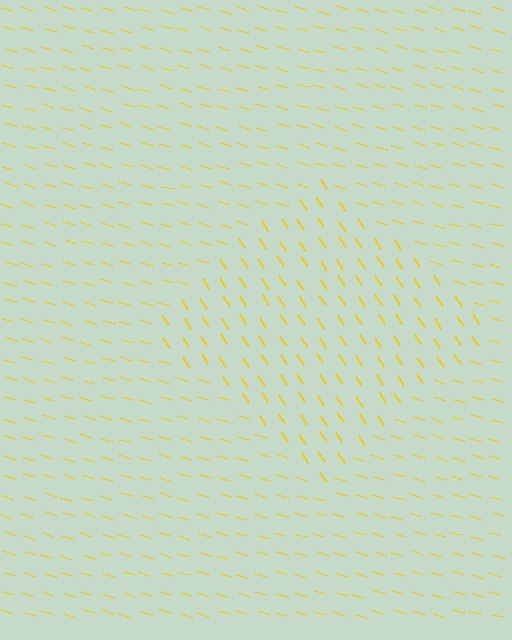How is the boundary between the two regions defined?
The boundary is defined purely by a change in line orientation (approximately 39 degrees difference). All lines are the same color and thickness.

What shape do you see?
I see a diamond.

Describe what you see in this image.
The image is filled with small yellow line segments. A diamond region in the image has lines oriented differently from the surrounding lines, creating a visible texture boundary.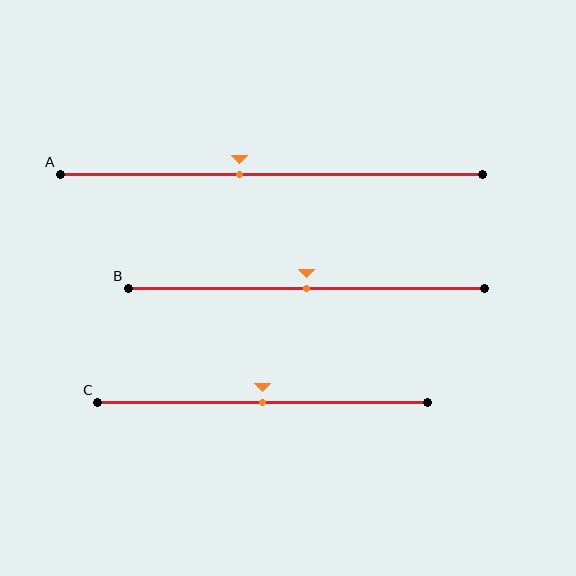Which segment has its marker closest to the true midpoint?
Segment B has its marker closest to the true midpoint.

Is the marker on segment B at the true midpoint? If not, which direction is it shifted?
Yes, the marker on segment B is at the true midpoint.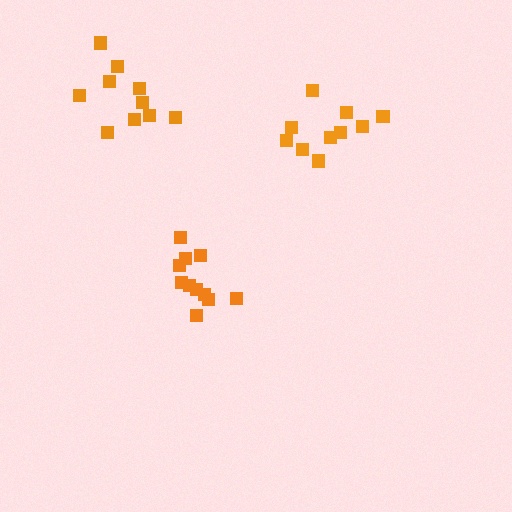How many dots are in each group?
Group 1: 11 dots, Group 2: 10 dots, Group 3: 10 dots (31 total).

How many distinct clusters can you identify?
There are 3 distinct clusters.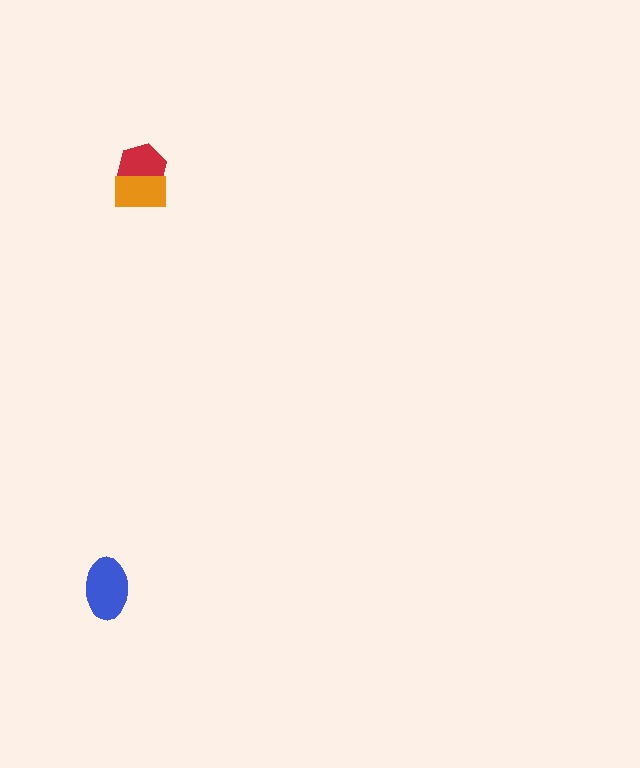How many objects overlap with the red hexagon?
1 object overlaps with the red hexagon.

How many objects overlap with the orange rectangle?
1 object overlaps with the orange rectangle.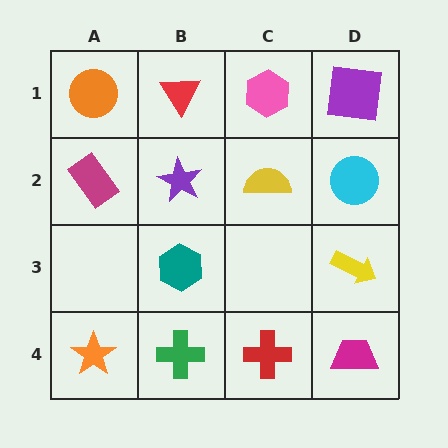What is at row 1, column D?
A purple square.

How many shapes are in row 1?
4 shapes.